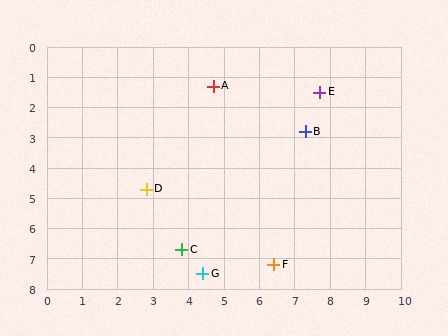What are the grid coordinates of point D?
Point D is at approximately (2.8, 4.7).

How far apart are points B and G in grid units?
Points B and G are about 5.5 grid units apart.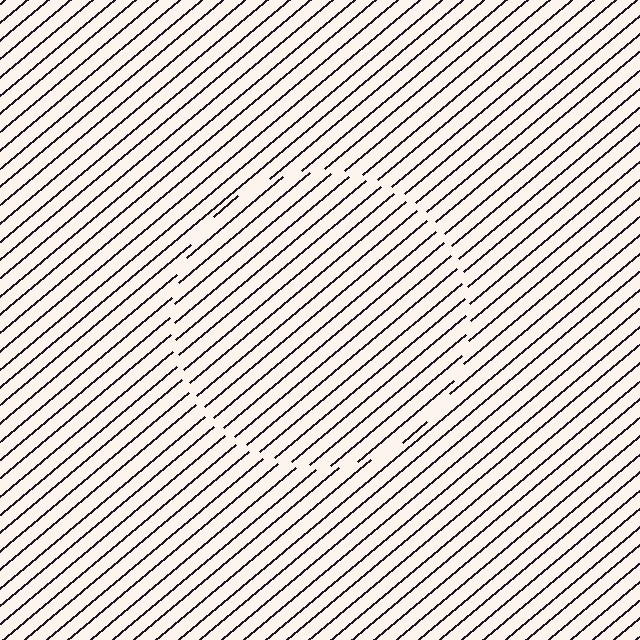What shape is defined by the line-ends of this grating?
An illusory circle. The interior of the shape contains the same grating, shifted by half a period — the contour is defined by the phase discontinuity where line-ends from the inner and outer gratings abut.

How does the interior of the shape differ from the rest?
The interior of the shape contains the same grating, shifted by half a period — the contour is defined by the phase discontinuity where line-ends from the inner and outer gratings abut.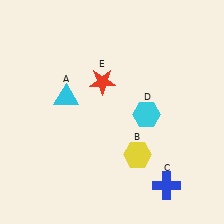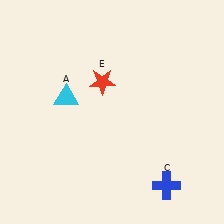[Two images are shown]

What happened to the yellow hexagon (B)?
The yellow hexagon (B) was removed in Image 2. It was in the bottom-right area of Image 1.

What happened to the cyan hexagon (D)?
The cyan hexagon (D) was removed in Image 2. It was in the bottom-right area of Image 1.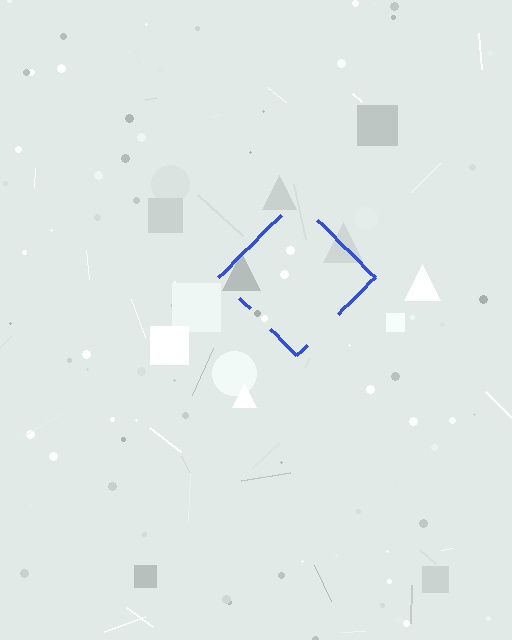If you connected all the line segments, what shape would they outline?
They would outline a diamond.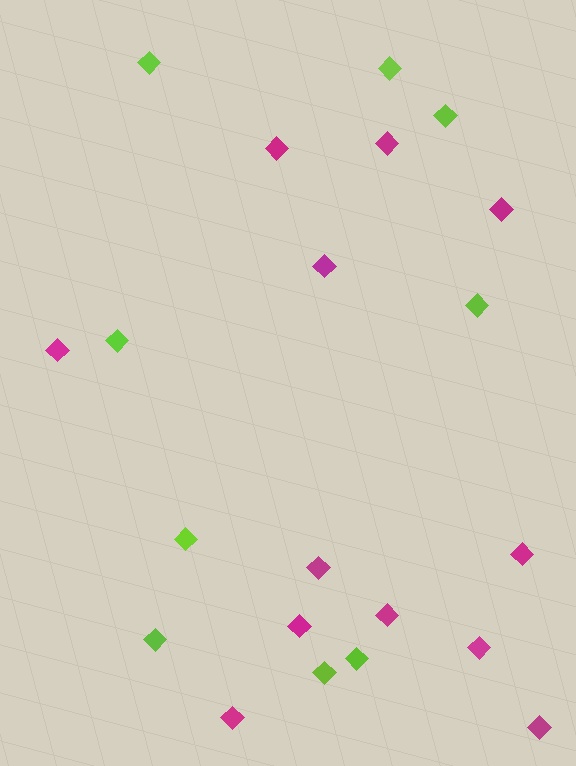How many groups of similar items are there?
There are 2 groups: one group of lime diamonds (9) and one group of magenta diamonds (12).